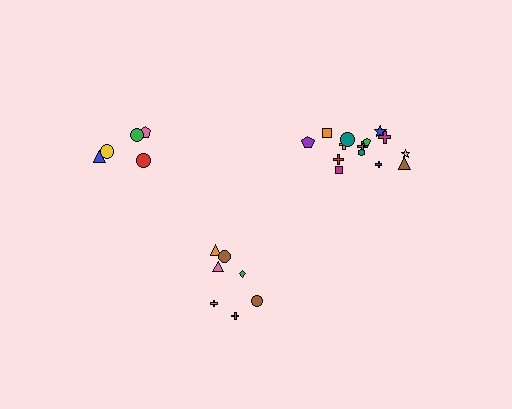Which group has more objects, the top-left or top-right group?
The top-right group.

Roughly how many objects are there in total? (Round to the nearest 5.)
Roughly 25 objects in total.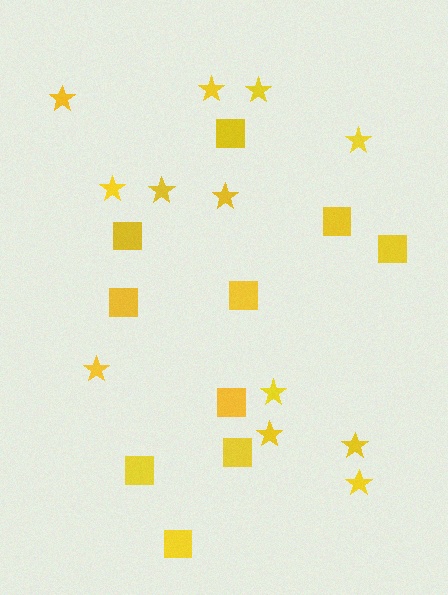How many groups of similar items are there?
There are 2 groups: one group of squares (10) and one group of stars (12).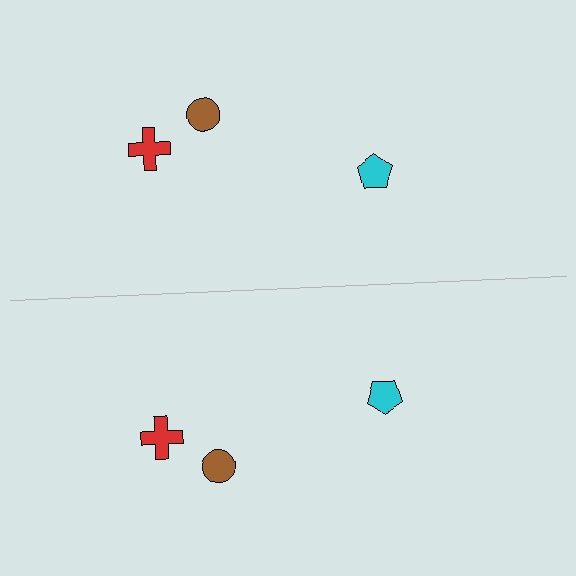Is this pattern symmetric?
Yes, this pattern has bilateral (reflection) symmetry.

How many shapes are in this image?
There are 6 shapes in this image.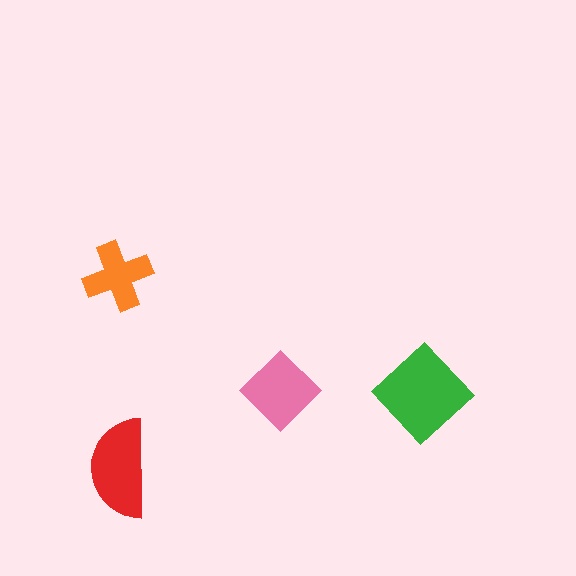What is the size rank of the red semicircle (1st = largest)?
2nd.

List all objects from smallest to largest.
The orange cross, the pink diamond, the red semicircle, the green diamond.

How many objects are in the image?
There are 4 objects in the image.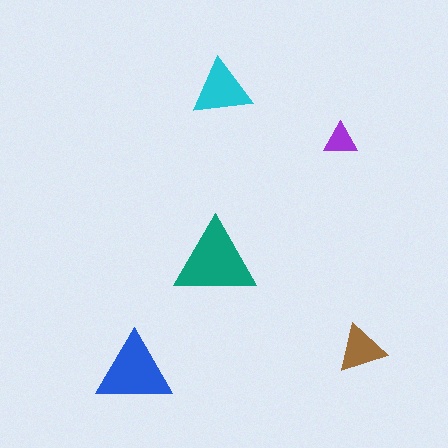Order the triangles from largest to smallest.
the teal one, the blue one, the cyan one, the brown one, the purple one.